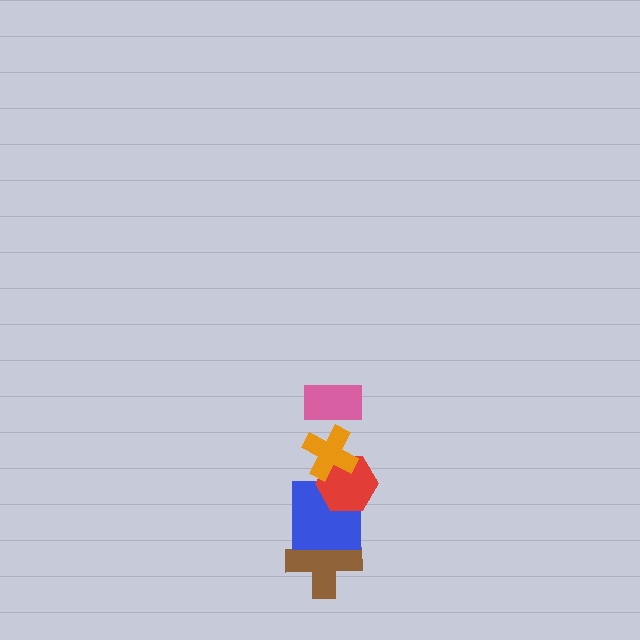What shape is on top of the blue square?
The red hexagon is on top of the blue square.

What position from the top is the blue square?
The blue square is 4th from the top.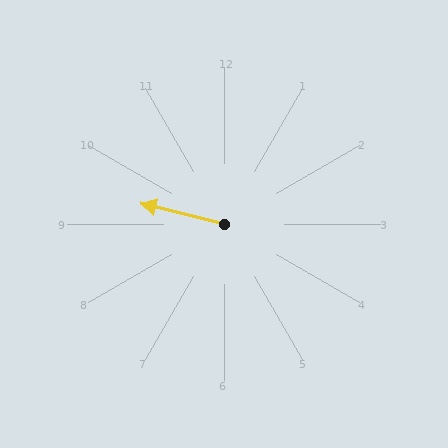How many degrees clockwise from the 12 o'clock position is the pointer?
Approximately 284 degrees.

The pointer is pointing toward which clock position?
Roughly 9 o'clock.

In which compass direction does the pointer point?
West.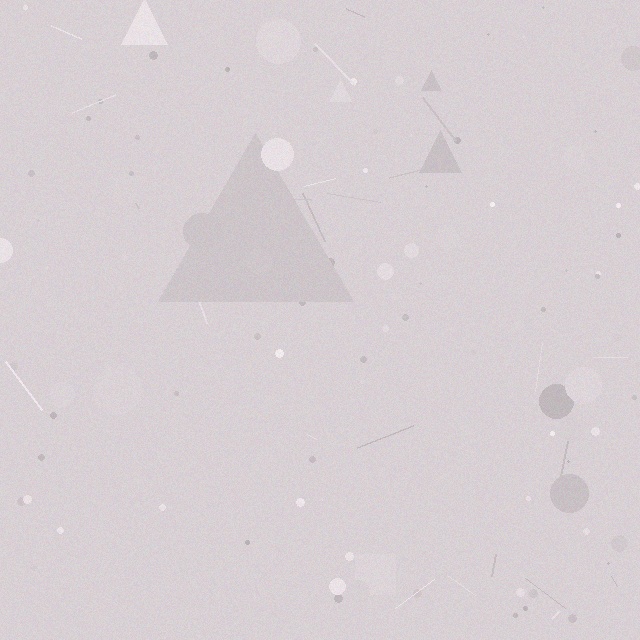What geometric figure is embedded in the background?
A triangle is embedded in the background.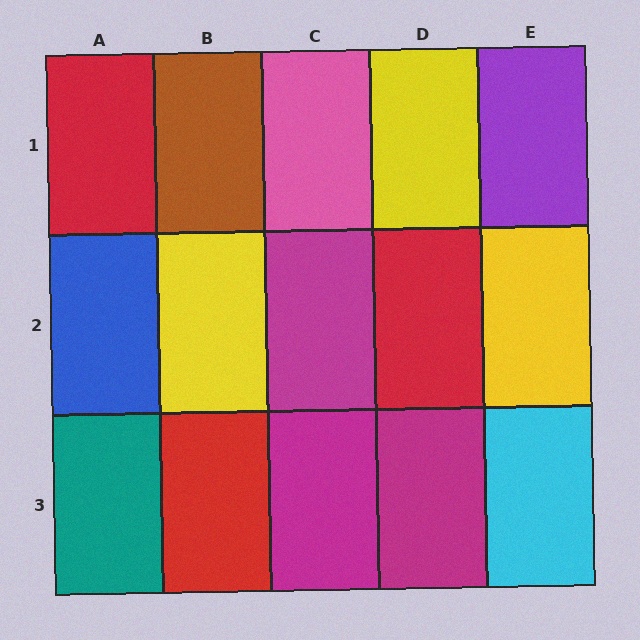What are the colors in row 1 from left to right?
Red, brown, pink, yellow, purple.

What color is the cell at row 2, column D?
Red.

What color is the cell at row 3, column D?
Magenta.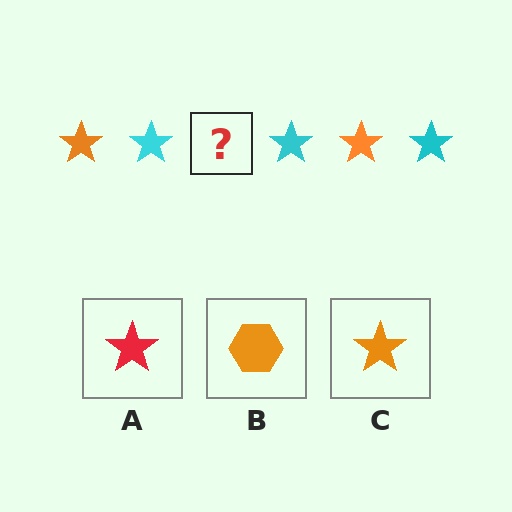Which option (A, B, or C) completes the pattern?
C.